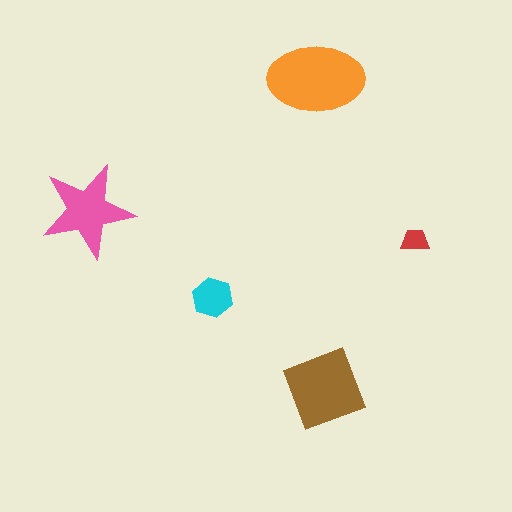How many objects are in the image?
There are 5 objects in the image.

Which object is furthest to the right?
The red trapezoid is rightmost.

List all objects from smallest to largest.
The red trapezoid, the cyan hexagon, the pink star, the brown diamond, the orange ellipse.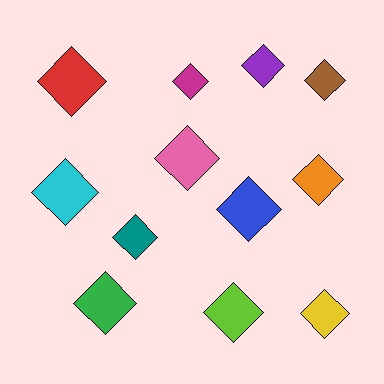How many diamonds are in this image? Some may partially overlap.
There are 12 diamonds.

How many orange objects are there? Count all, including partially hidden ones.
There is 1 orange object.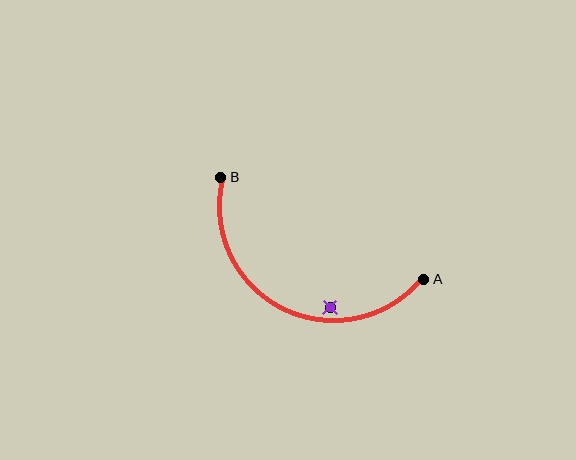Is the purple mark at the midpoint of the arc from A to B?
No — the purple mark does not lie on the arc at all. It sits slightly inside the curve.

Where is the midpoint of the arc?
The arc midpoint is the point on the curve farthest from the straight line joining A and B. It sits below that line.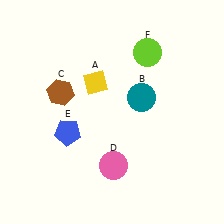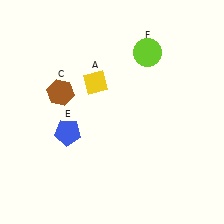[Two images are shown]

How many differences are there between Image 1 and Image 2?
There are 2 differences between the two images.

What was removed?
The pink circle (D), the teal circle (B) were removed in Image 2.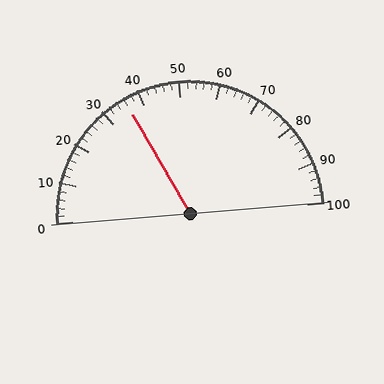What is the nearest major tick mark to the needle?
The nearest major tick mark is 40.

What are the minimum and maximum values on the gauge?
The gauge ranges from 0 to 100.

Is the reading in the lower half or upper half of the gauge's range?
The reading is in the lower half of the range (0 to 100).